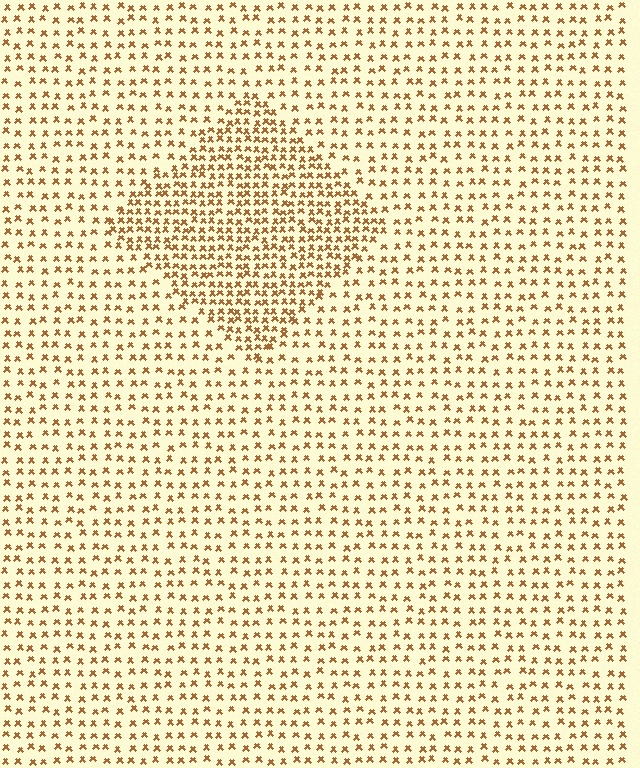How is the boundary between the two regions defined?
The boundary is defined by a change in element density (approximately 1.9x ratio). All elements are the same color, size, and shape.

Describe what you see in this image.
The image contains small brown elements arranged at two different densities. A diamond-shaped region is visible where the elements are more densely packed than the surrounding area.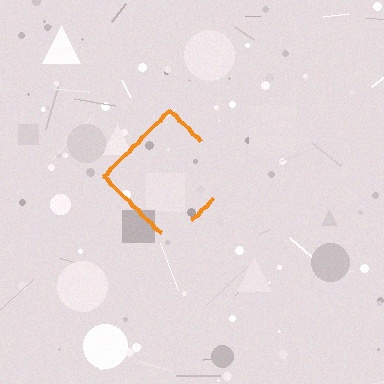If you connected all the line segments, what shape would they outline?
They would outline a diamond.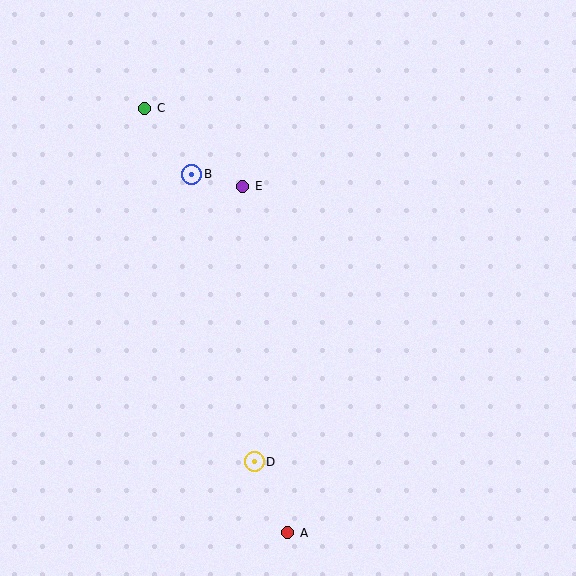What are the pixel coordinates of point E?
Point E is at (243, 186).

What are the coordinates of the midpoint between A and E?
The midpoint between A and E is at (265, 360).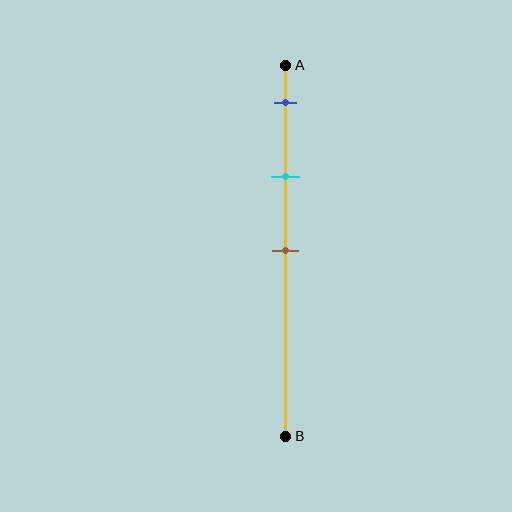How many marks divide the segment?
There are 3 marks dividing the segment.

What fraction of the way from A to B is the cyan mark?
The cyan mark is approximately 30% (0.3) of the way from A to B.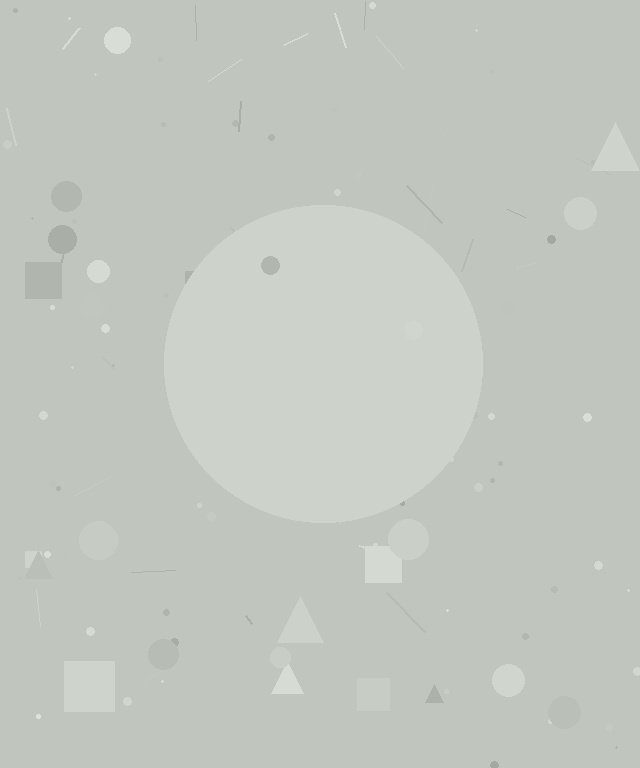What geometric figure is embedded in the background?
A circle is embedded in the background.